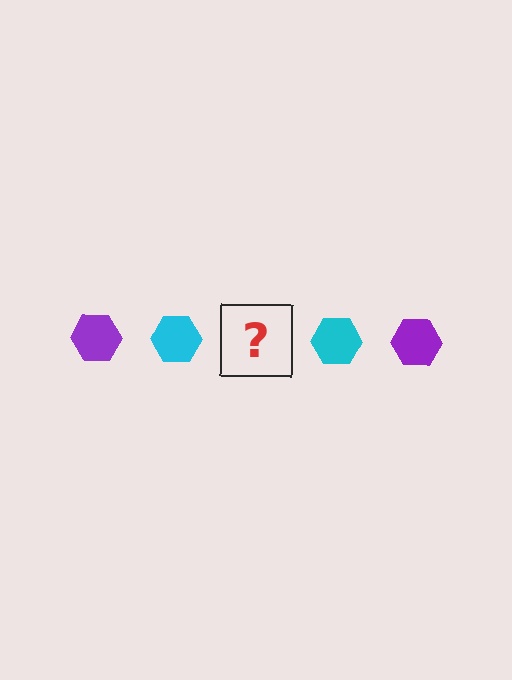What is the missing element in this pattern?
The missing element is a purple hexagon.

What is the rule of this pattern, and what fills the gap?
The rule is that the pattern cycles through purple, cyan hexagons. The gap should be filled with a purple hexagon.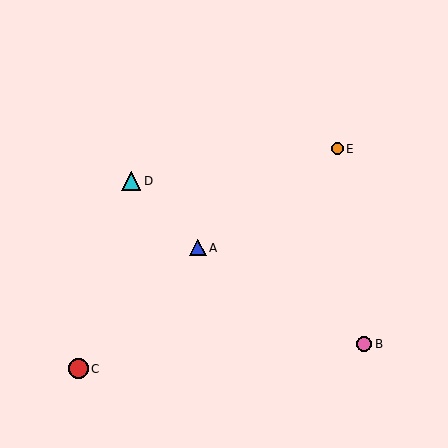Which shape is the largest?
The red circle (labeled C) is the largest.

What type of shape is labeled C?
Shape C is a red circle.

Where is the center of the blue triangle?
The center of the blue triangle is at (198, 248).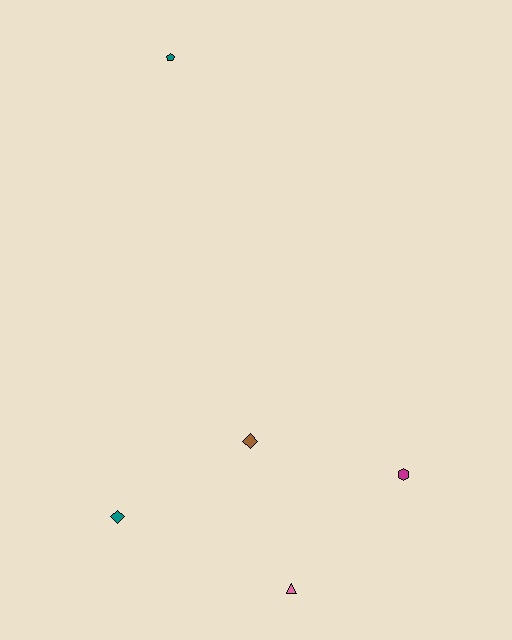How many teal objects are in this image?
There are 2 teal objects.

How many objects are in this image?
There are 5 objects.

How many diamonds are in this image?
There are 2 diamonds.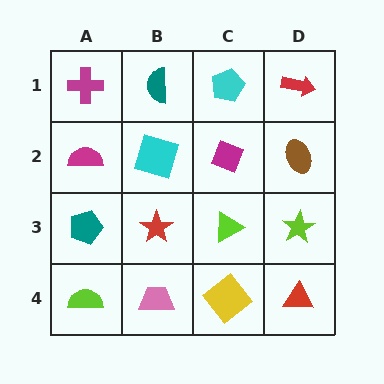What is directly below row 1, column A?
A magenta semicircle.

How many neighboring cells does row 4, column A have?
2.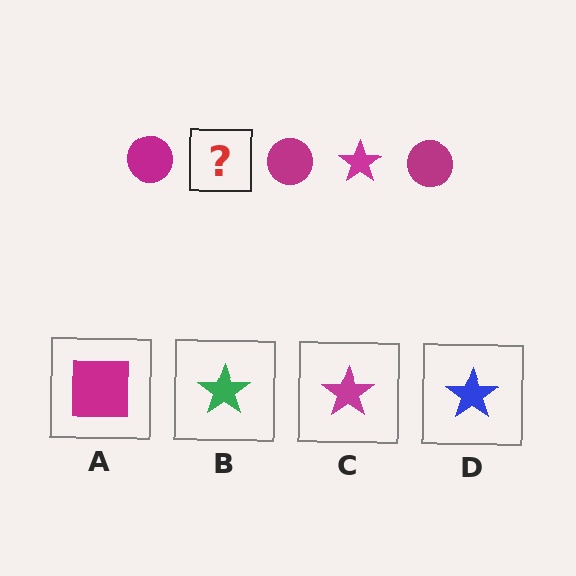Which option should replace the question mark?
Option C.